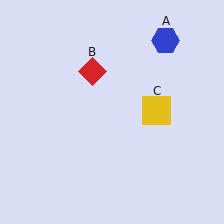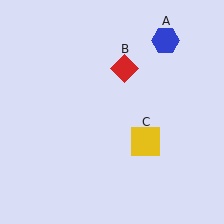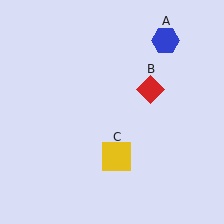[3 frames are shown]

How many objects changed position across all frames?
2 objects changed position: red diamond (object B), yellow square (object C).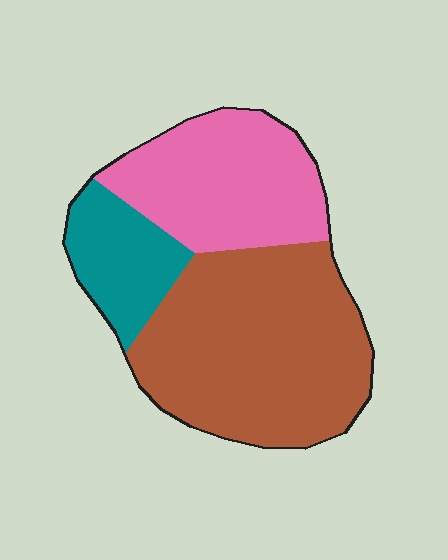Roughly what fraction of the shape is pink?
Pink covers roughly 30% of the shape.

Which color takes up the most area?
Brown, at roughly 50%.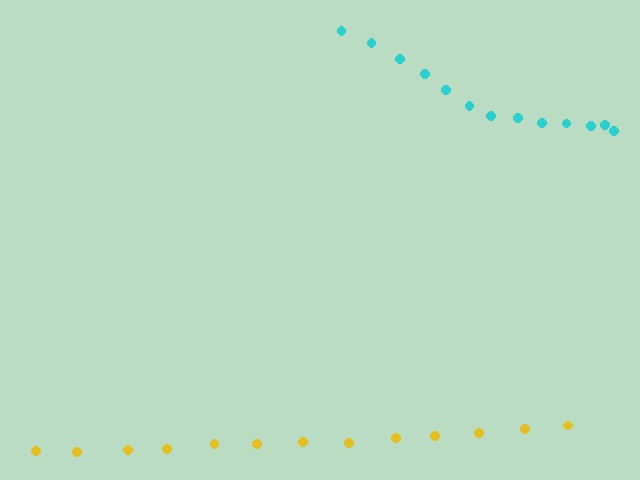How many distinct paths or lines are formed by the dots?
There are 2 distinct paths.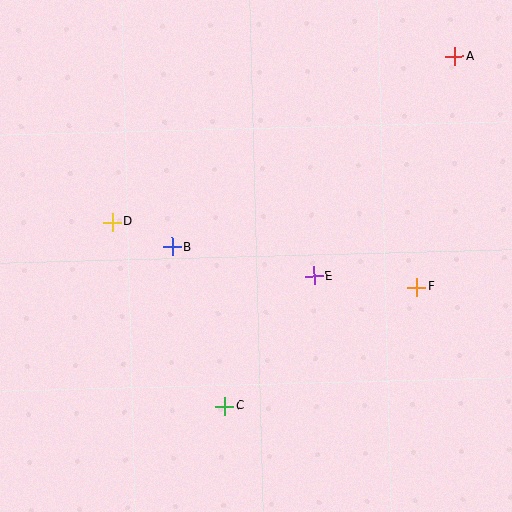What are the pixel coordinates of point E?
Point E is at (314, 276).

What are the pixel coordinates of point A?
Point A is at (454, 56).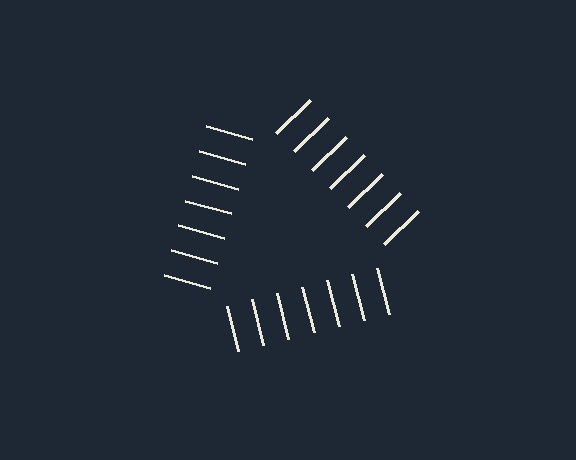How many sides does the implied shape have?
3 sides — the line-ends trace a triangle.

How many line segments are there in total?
21 — 7 along each of the 3 edges.